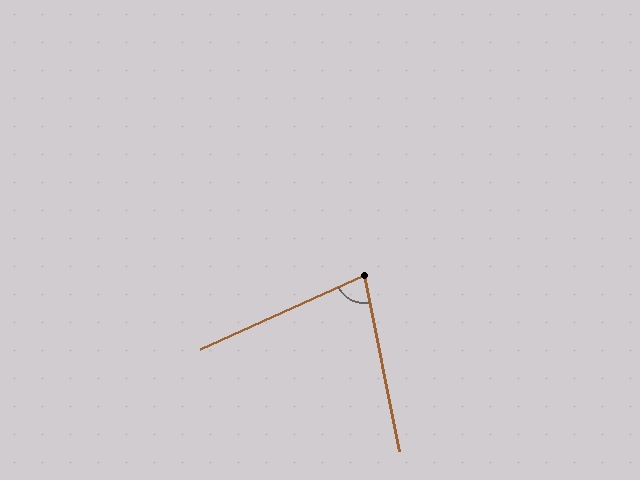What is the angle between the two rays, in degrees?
Approximately 77 degrees.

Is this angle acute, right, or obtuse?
It is acute.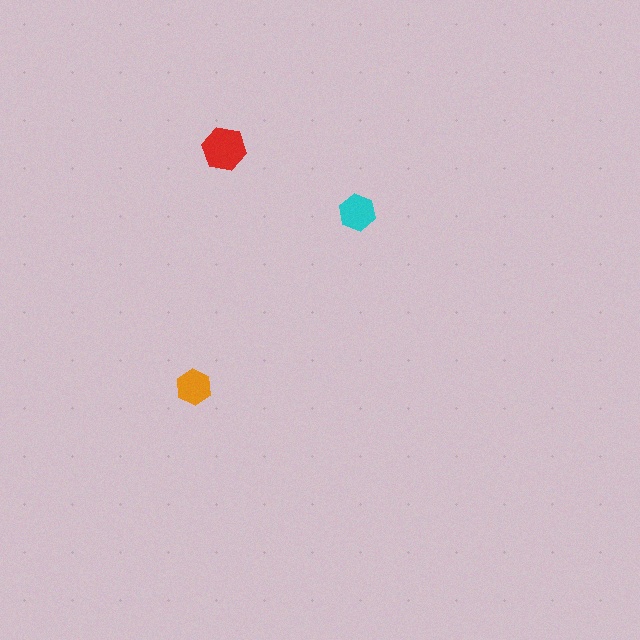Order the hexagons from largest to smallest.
the red one, the cyan one, the orange one.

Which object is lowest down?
The orange hexagon is bottommost.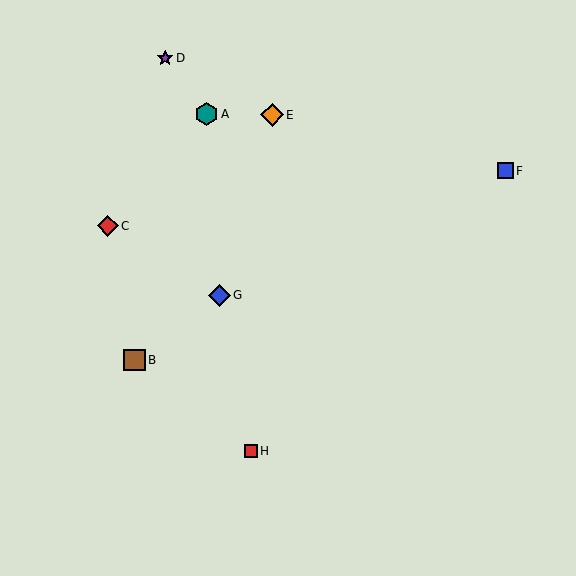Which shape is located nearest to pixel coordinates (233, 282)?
The blue diamond (labeled G) at (219, 295) is nearest to that location.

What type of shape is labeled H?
Shape H is a red square.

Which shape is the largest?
The teal hexagon (labeled A) is the largest.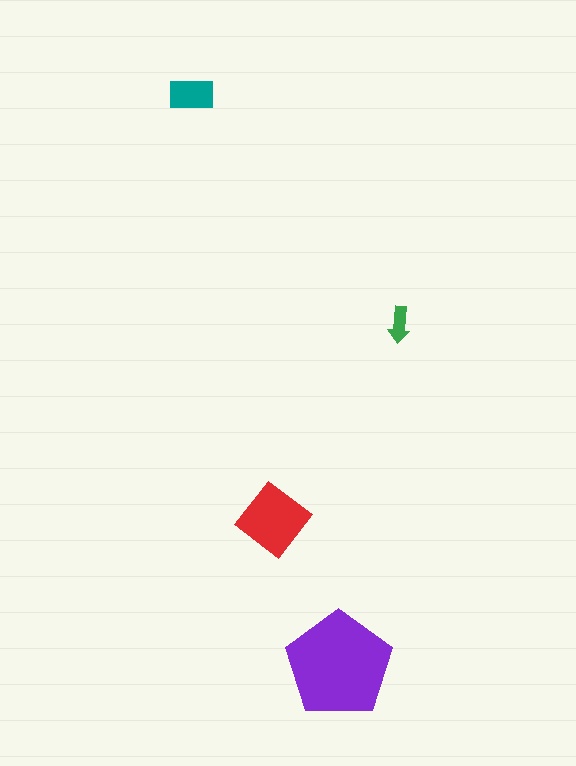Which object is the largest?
The purple pentagon.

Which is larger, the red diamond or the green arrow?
The red diamond.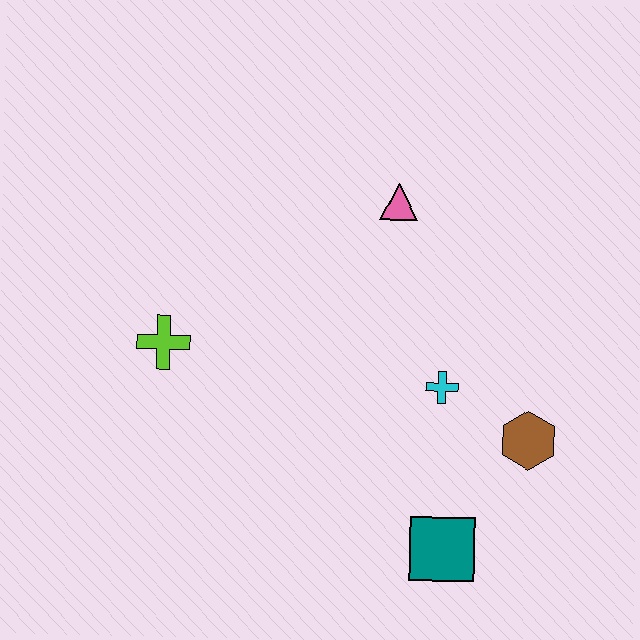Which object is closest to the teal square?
The brown hexagon is closest to the teal square.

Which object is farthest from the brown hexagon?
The lime cross is farthest from the brown hexagon.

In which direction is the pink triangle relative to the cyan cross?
The pink triangle is above the cyan cross.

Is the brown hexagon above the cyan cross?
No